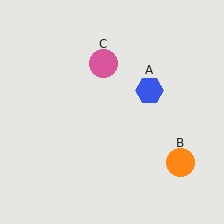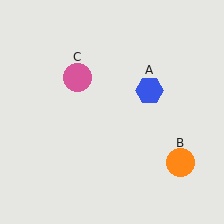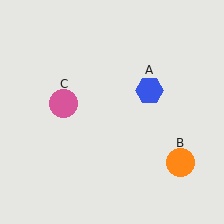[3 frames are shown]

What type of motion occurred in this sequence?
The pink circle (object C) rotated counterclockwise around the center of the scene.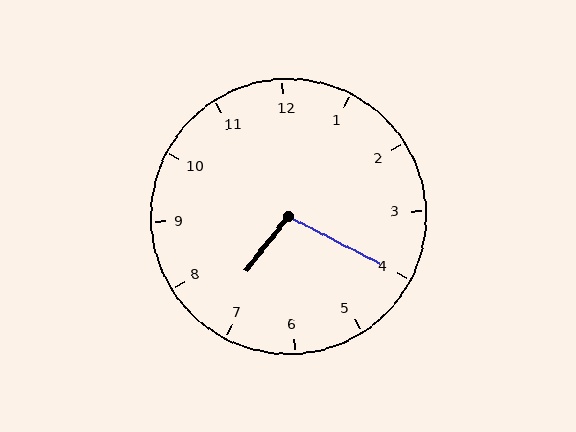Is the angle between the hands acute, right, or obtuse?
It is obtuse.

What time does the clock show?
7:20.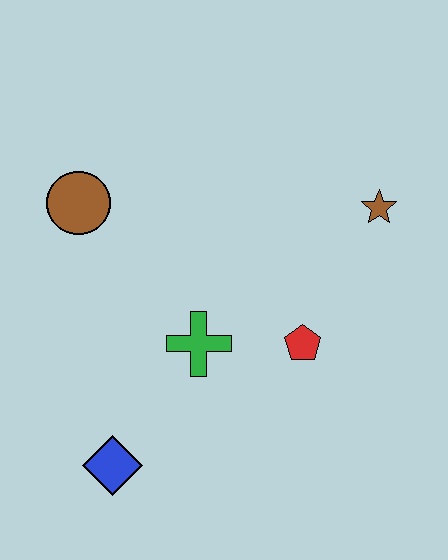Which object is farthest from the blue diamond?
The brown star is farthest from the blue diamond.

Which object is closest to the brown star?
The red pentagon is closest to the brown star.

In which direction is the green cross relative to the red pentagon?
The green cross is to the left of the red pentagon.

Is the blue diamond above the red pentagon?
No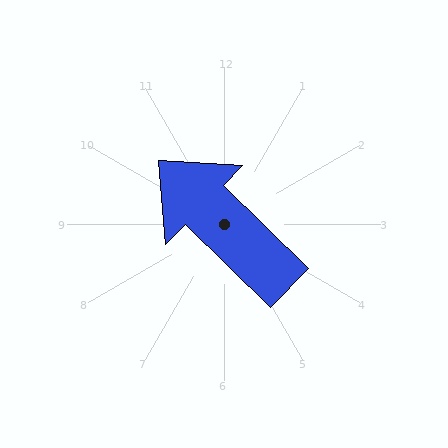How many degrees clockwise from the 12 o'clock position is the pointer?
Approximately 314 degrees.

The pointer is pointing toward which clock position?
Roughly 10 o'clock.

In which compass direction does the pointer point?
Northwest.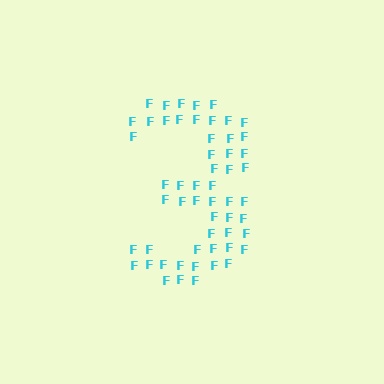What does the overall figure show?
The overall figure shows the digit 3.